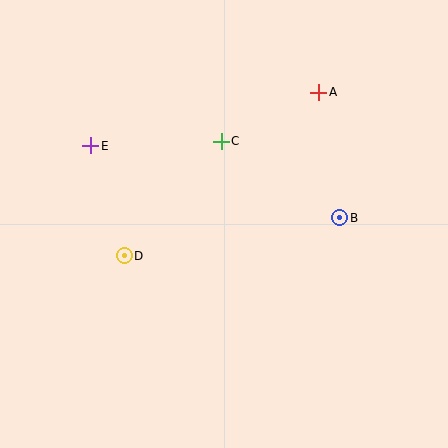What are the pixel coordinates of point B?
Point B is at (340, 218).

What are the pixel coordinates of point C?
Point C is at (221, 141).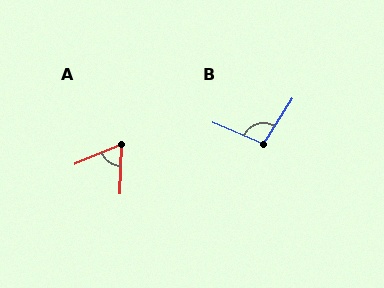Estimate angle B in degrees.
Approximately 99 degrees.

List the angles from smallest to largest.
A (66°), B (99°).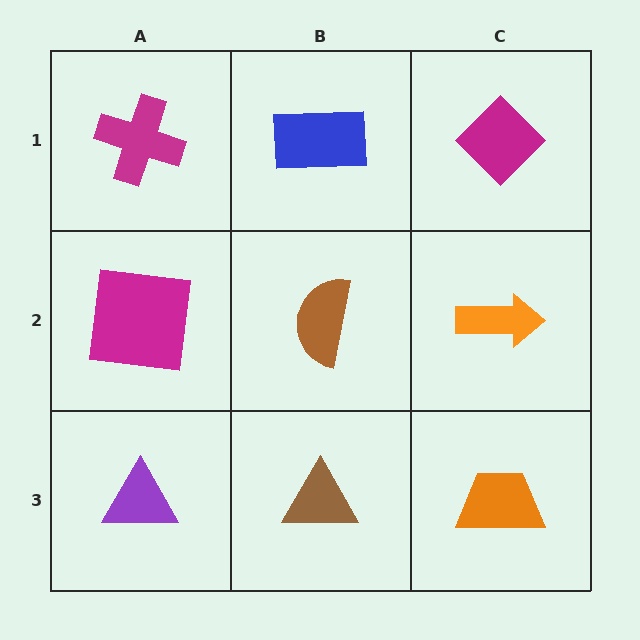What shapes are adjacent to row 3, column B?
A brown semicircle (row 2, column B), a purple triangle (row 3, column A), an orange trapezoid (row 3, column C).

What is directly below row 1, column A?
A magenta square.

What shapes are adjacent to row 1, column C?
An orange arrow (row 2, column C), a blue rectangle (row 1, column B).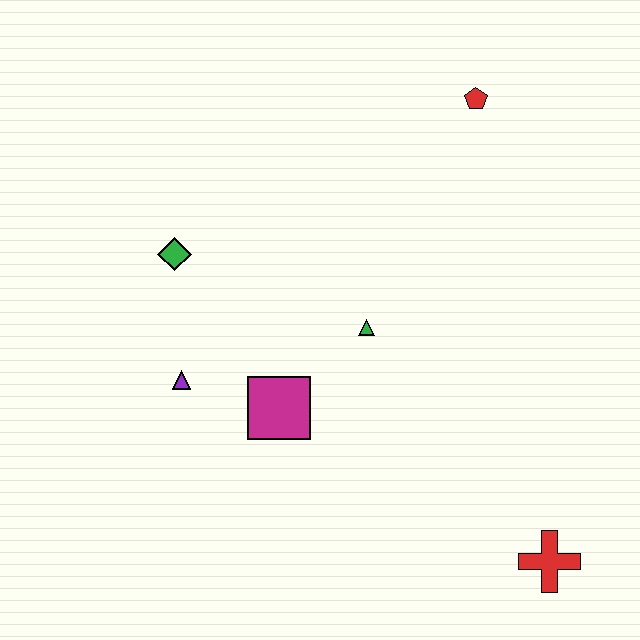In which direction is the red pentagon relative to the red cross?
The red pentagon is above the red cross.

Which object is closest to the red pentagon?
The green triangle is closest to the red pentagon.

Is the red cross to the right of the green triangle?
Yes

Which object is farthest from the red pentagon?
The red cross is farthest from the red pentagon.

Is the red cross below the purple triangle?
Yes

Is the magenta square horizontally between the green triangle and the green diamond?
Yes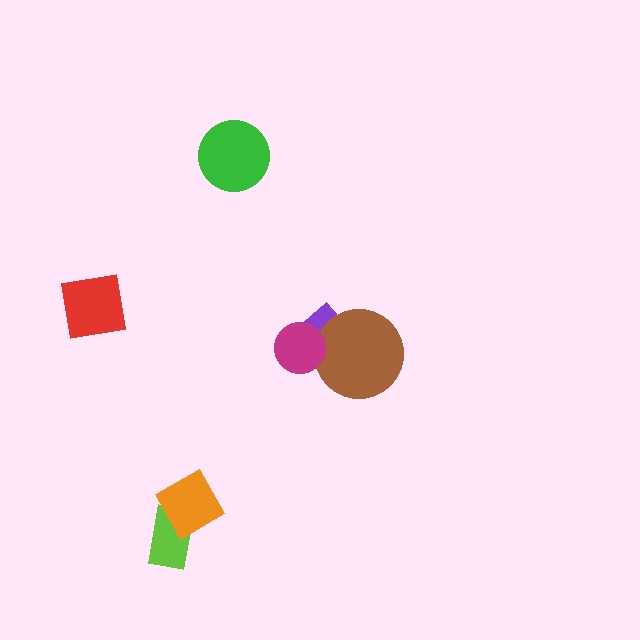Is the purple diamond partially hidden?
Yes, it is partially covered by another shape.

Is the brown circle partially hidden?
Yes, it is partially covered by another shape.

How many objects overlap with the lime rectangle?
1 object overlaps with the lime rectangle.